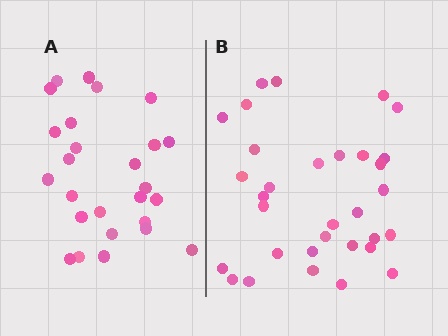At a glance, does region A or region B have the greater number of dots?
Region B (the right region) has more dots.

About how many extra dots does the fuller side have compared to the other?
Region B has about 6 more dots than region A.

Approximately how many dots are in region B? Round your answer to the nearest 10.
About 30 dots. (The exact count is 32, which rounds to 30.)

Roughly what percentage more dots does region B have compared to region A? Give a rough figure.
About 25% more.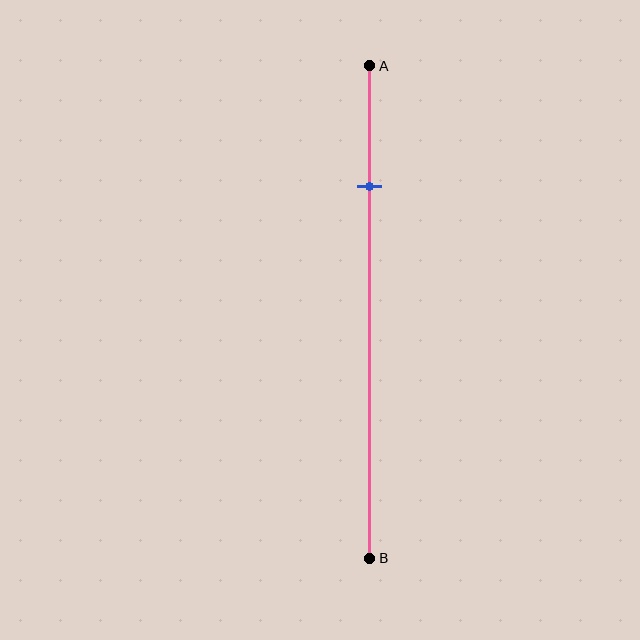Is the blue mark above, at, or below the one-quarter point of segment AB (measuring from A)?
The blue mark is approximately at the one-quarter point of segment AB.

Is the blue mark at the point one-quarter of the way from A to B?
Yes, the mark is approximately at the one-quarter point.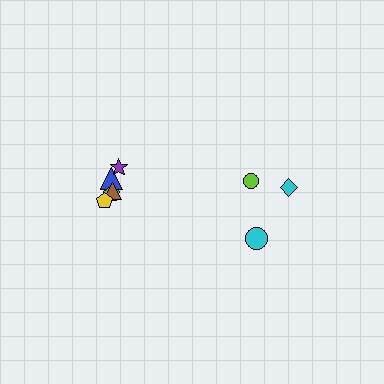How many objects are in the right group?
There are 3 objects.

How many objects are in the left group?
There are 5 objects.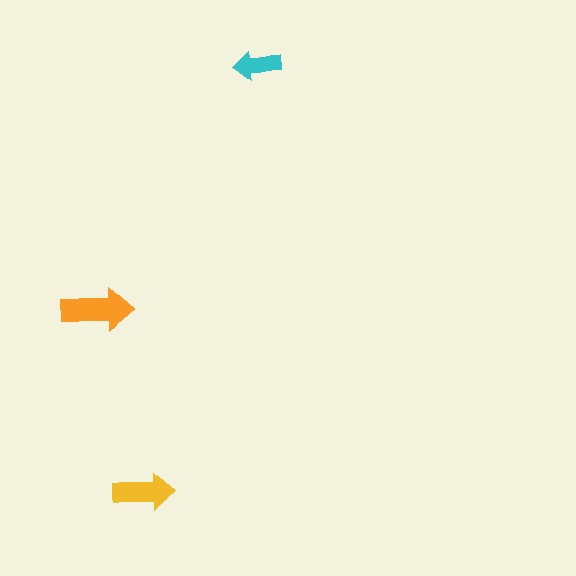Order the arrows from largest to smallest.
the orange one, the yellow one, the cyan one.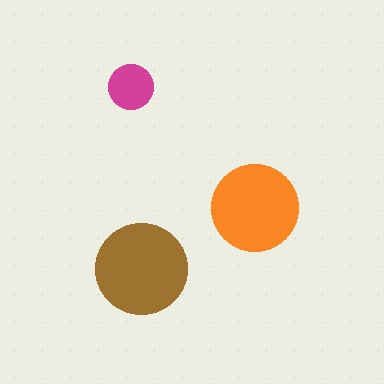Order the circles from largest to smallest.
the brown one, the orange one, the magenta one.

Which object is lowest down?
The brown circle is bottommost.